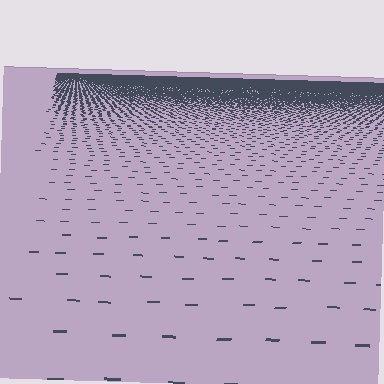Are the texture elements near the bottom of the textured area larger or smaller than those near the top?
Larger. Near the bottom, elements are closer to the viewer and appear at a bigger on-screen size.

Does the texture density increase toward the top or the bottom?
Density increases toward the top.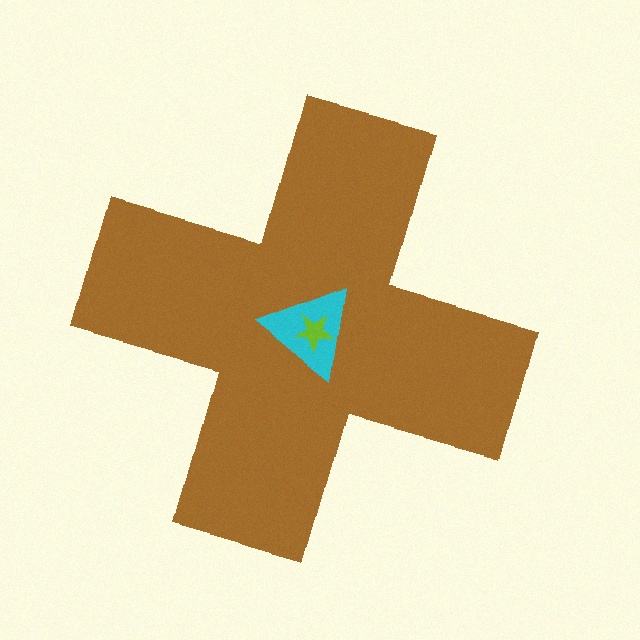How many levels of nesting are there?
3.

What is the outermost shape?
The brown cross.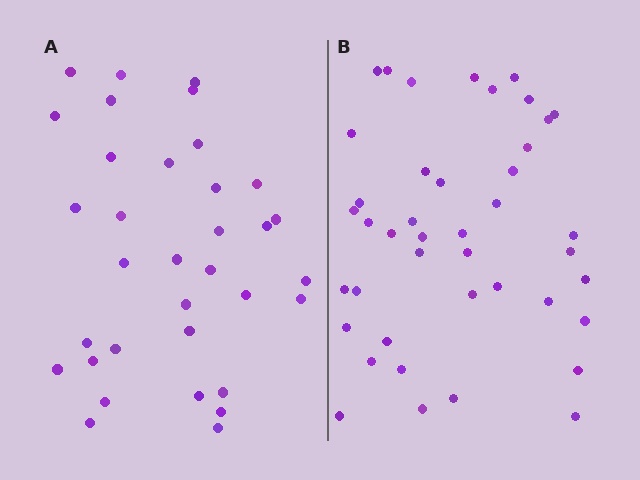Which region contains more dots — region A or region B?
Region B (the right region) has more dots.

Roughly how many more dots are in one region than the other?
Region B has roughly 8 or so more dots than region A.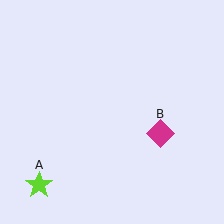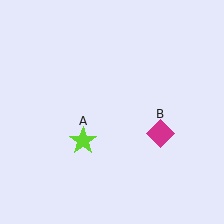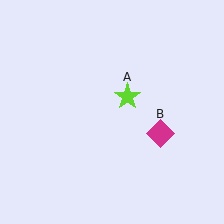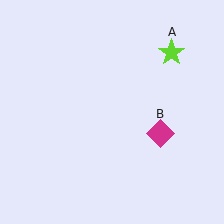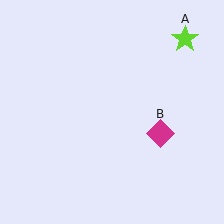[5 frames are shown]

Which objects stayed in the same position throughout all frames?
Magenta diamond (object B) remained stationary.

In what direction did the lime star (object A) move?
The lime star (object A) moved up and to the right.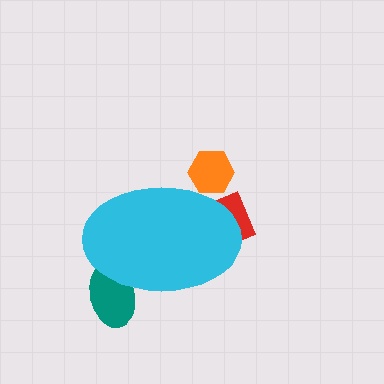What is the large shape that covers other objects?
A cyan ellipse.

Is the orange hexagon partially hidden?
Yes, the orange hexagon is partially hidden behind the cyan ellipse.